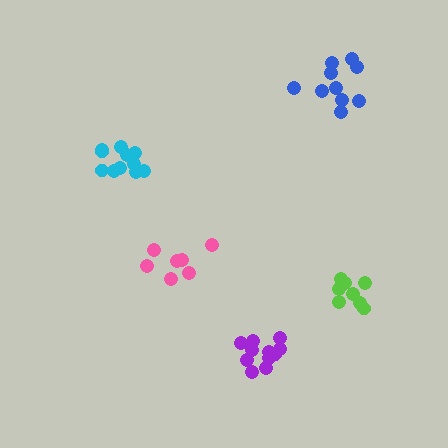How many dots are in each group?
Group 1: 11 dots, Group 2: 10 dots, Group 3: 7 dots, Group 4: 8 dots, Group 5: 11 dots (47 total).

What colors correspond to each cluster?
The clusters are colored: purple, blue, pink, lime, cyan.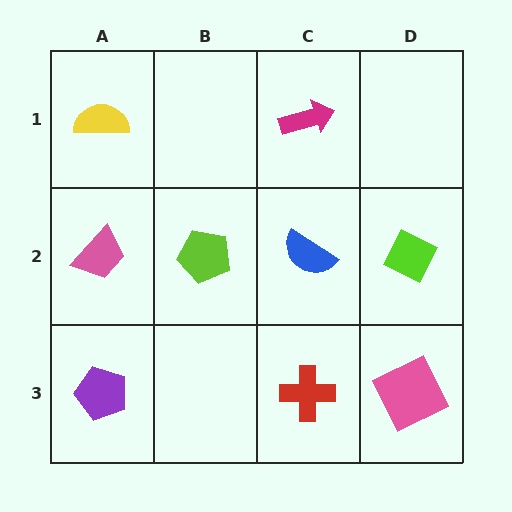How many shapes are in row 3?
3 shapes.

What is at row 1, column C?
A magenta arrow.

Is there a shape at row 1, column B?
No, that cell is empty.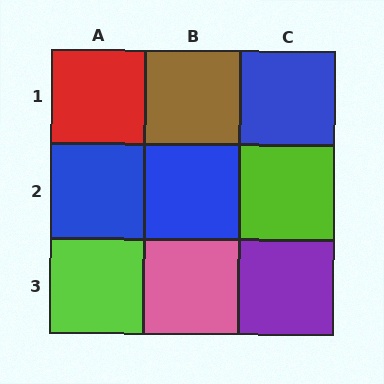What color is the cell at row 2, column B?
Blue.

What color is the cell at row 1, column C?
Blue.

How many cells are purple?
1 cell is purple.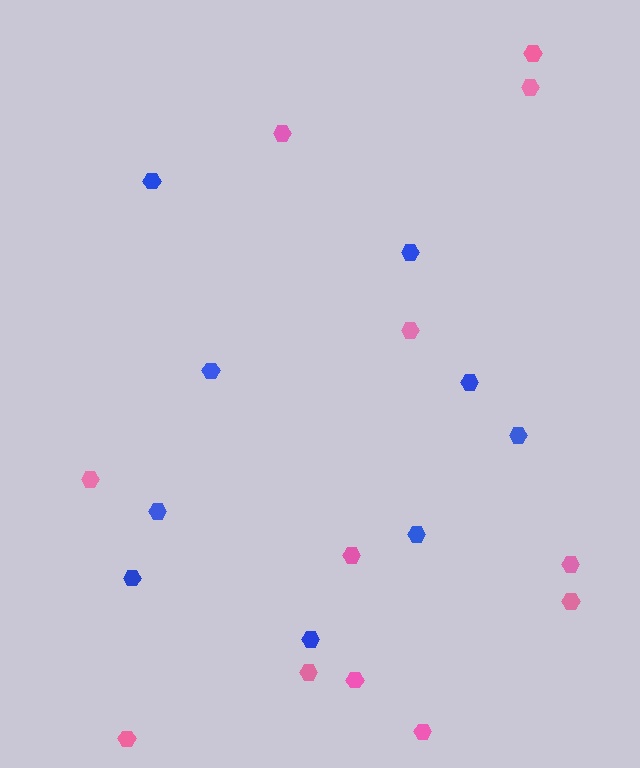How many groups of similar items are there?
There are 2 groups: one group of pink hexagons (12) and one group of blue hexagons (9).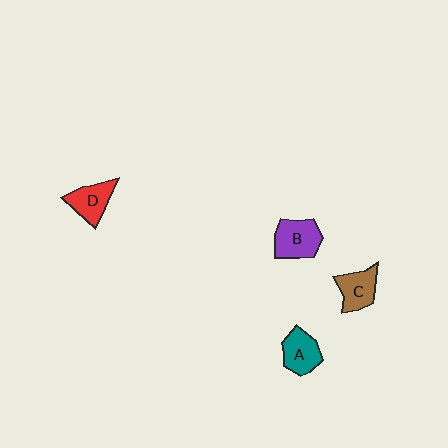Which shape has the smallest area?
Shape A (teal).